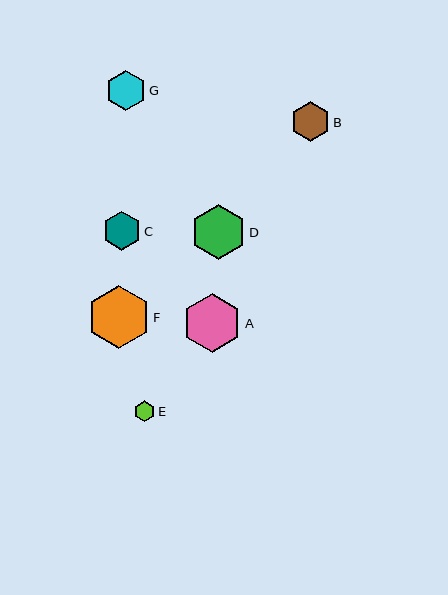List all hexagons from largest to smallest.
From largest to smallest: F, A, D, G, B, C, E.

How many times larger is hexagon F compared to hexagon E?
Hexagon F is approximately 3.0 times the size of hexagon E.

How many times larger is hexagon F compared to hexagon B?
Hexagon F is approximately 1.6 times the size of hexagon B.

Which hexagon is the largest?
Hexagon F is the largest with a size of approximately 63 pixels.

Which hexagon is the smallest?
Hexagon E is the smallest with a size of approximately 21 pixels.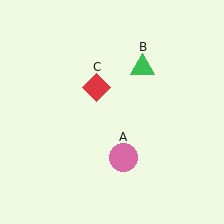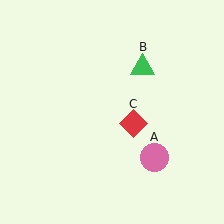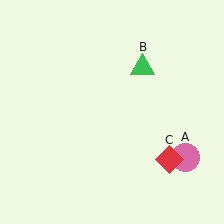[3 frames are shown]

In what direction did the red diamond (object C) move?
The red diamond (object C) moved down and to the right.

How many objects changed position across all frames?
2 objects changed position: pink circle (object A), red diamond (object C).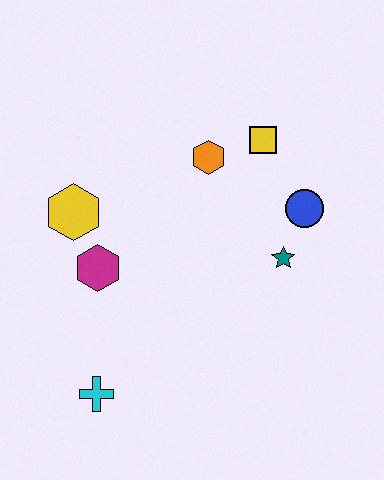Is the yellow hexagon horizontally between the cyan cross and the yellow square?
No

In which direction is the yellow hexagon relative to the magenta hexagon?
The yellow hexagon is above the magenta hexagon.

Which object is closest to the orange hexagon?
The yellow square is closest to the orange hexagon.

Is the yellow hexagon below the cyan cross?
No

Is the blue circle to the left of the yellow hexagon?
No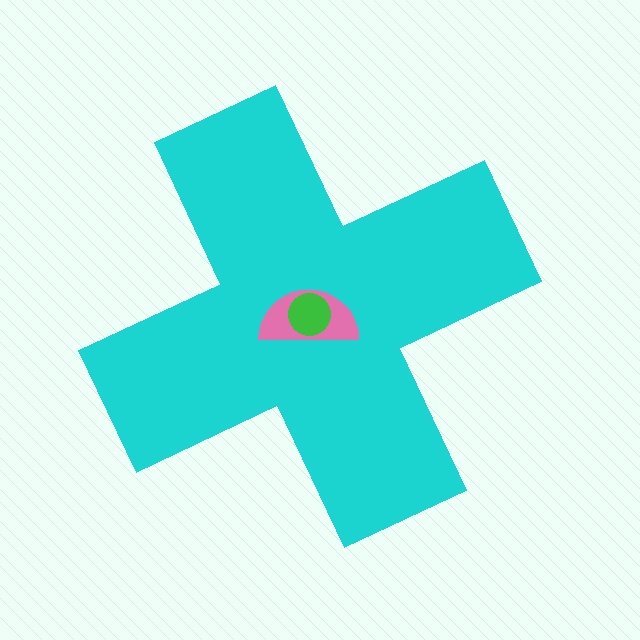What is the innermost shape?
The green circle.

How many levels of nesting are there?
3.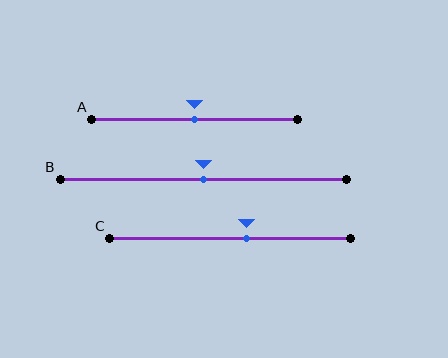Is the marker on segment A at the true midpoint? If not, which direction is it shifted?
Yes, the marker on segment A is at the true midpoint.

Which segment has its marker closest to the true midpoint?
Segment A has its marker closest to the true midpoint.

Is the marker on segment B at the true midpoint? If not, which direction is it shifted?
Yes, the marker on segment B is at the true midpoint.